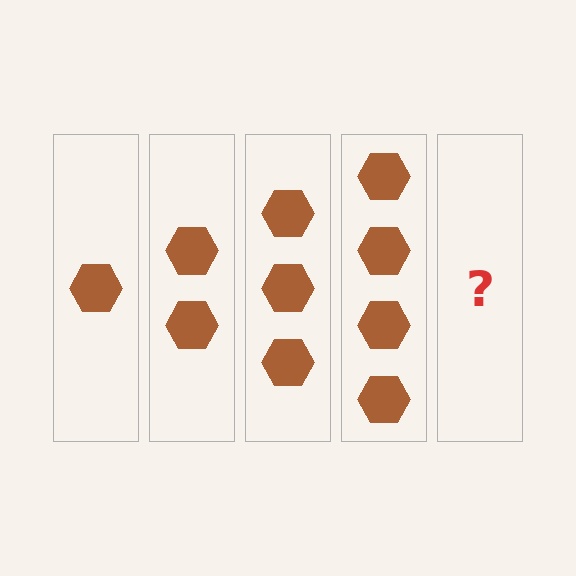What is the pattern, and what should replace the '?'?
The pattern is that each step adds one more hexagon. The '?' should be 5 hexagons.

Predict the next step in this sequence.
The next step is 5 hexagons.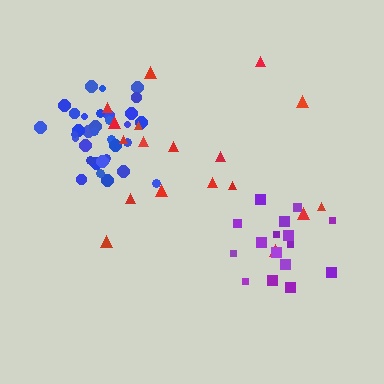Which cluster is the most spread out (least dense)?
Red.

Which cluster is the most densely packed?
Blue.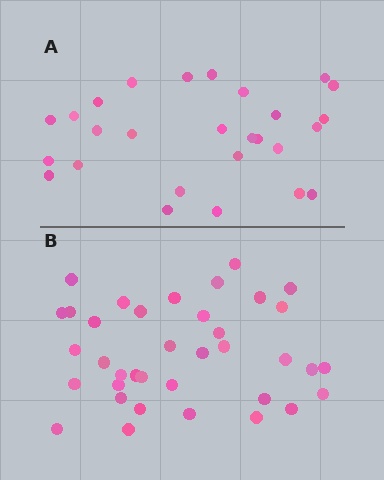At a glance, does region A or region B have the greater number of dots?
Region B (the bottom region) has more dots.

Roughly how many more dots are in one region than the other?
Region B has roughly 10 or so more dots than region A.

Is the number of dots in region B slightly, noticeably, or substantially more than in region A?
Region B has noticeably more, but not dramatically so. The ratio is roughly 1.4 to 1.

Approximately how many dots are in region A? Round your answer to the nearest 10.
About 30 dots. (The exact count is 27, which rounds to 30.)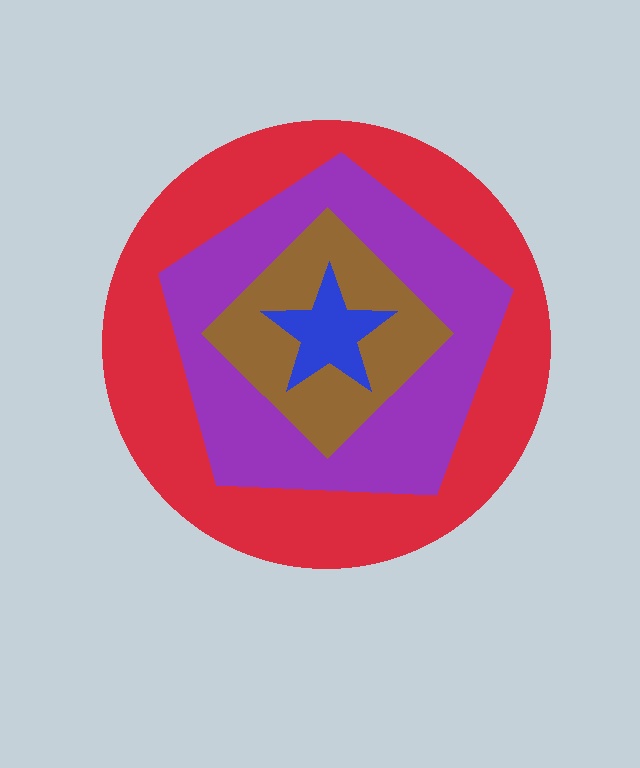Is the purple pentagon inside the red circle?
Yes.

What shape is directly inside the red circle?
The purple pentagon.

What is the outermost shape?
The red circle.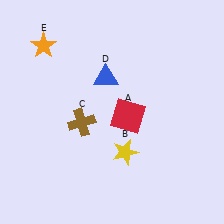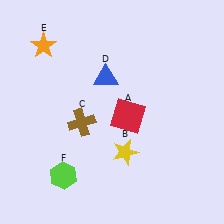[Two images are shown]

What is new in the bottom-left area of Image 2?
A lime hexagon (F) was added in the bottom-left area of Image 2.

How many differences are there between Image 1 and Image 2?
There is 1 difference between the two images.